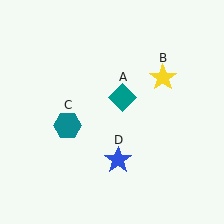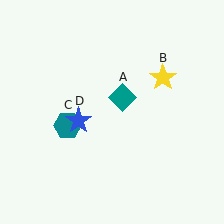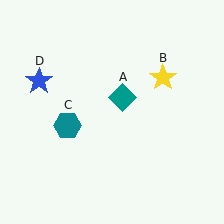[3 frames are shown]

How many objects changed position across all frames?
1 object changed position: blue star (object D).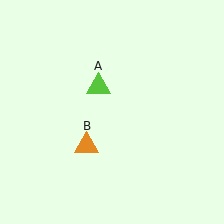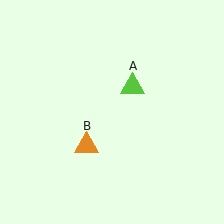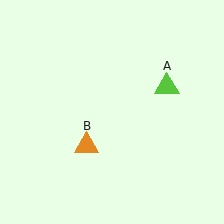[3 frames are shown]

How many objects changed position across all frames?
1 object changed position: lime triangle (object A).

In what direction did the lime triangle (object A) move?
The lime triangle (object A) moved right.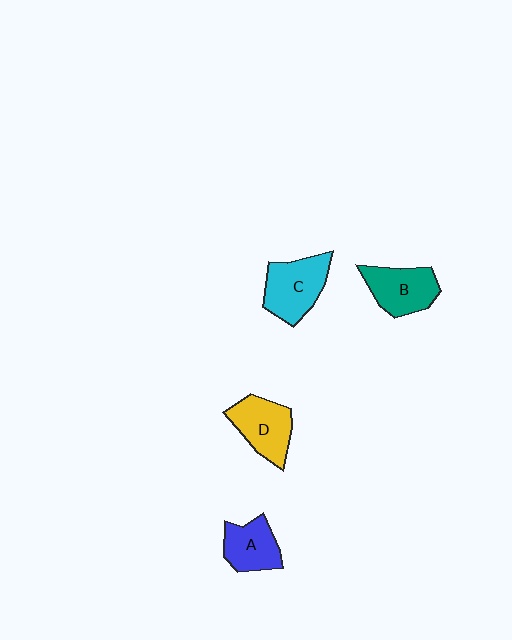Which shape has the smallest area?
Shape A (blue).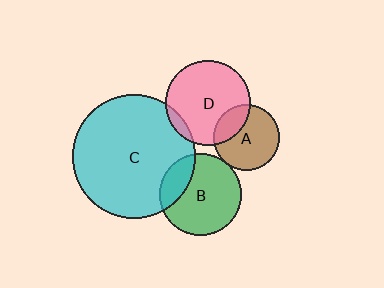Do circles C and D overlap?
Yes.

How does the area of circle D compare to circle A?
Approximately 1.6 times.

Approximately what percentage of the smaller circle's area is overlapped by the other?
Approximately 10%.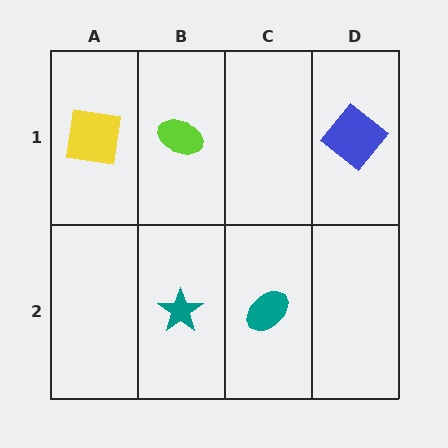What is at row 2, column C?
A teal ellipse.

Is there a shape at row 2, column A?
No, that cell is empty.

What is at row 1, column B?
A lime ellipse.